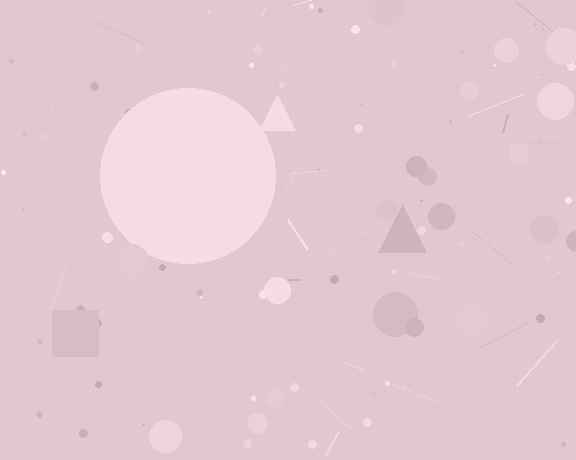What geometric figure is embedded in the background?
A circle is embedded in the background.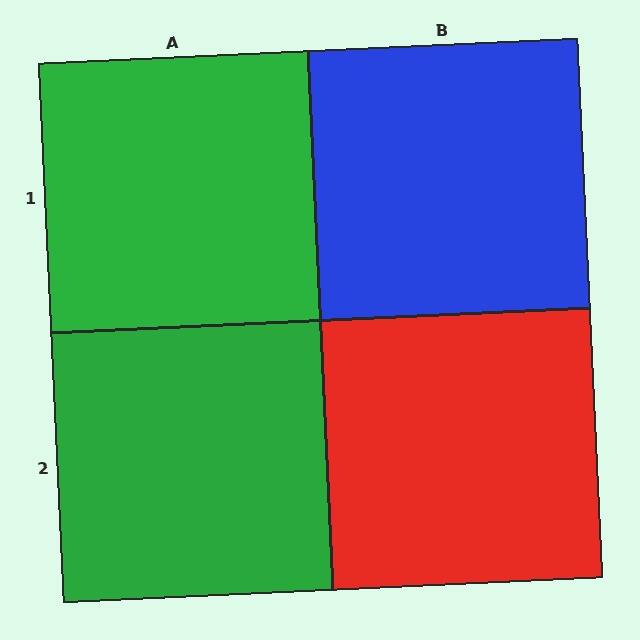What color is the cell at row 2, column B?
Red.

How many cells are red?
1 cell is red.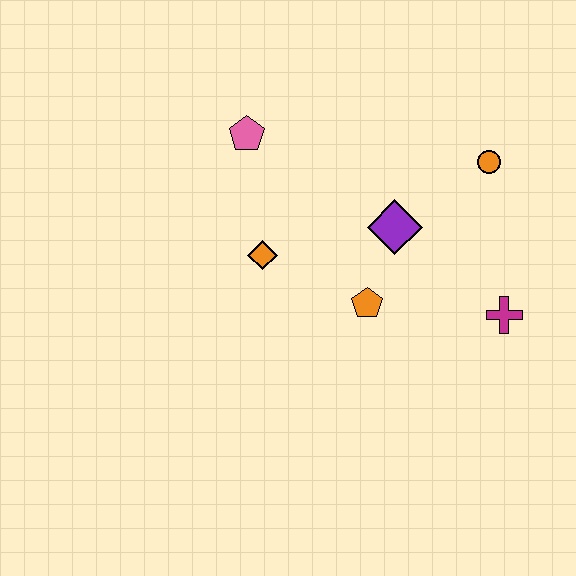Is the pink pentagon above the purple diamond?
Yes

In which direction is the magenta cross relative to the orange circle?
The magenta cross is below the orange circle.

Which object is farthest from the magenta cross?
The pink pentagon is farthest from the magenta cross.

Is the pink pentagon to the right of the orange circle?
No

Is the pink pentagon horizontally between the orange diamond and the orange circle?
No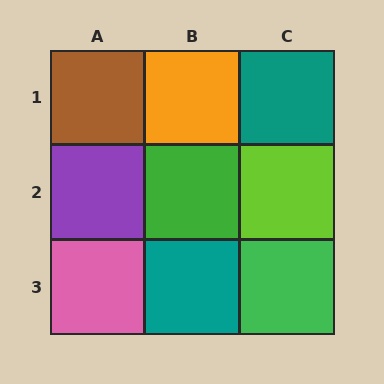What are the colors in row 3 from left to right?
Pink, teal, green.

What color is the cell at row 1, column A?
Brown.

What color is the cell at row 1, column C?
Teal.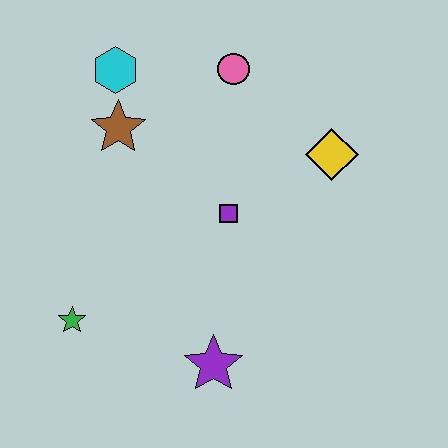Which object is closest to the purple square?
The yellow diamond is closest to the purple square.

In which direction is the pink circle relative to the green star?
The pink circle is above the green star.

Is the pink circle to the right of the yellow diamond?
No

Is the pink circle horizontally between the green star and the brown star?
No